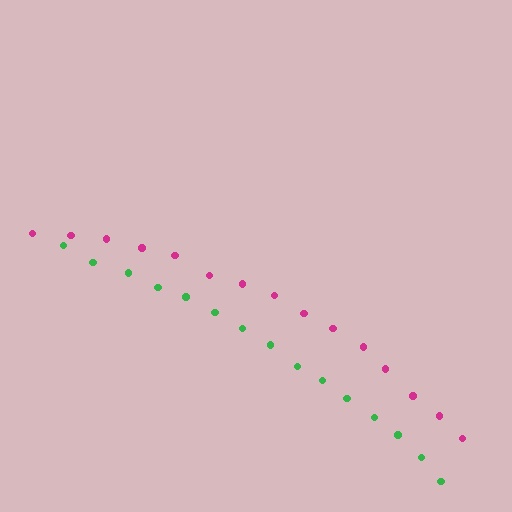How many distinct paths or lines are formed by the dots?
There are 2 distinct paths.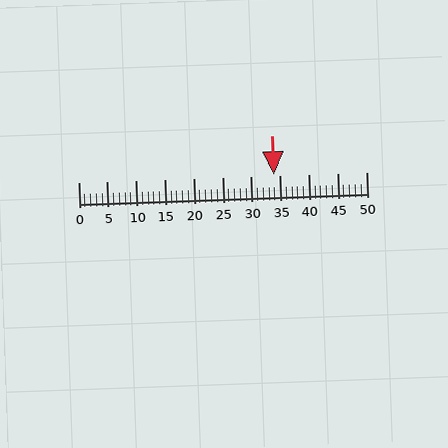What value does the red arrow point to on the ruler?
The red arrow points to approximately 34.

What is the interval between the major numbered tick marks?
The major tick marks are spaced 5 units apart.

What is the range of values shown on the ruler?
The ruler shows values from 0 to 50.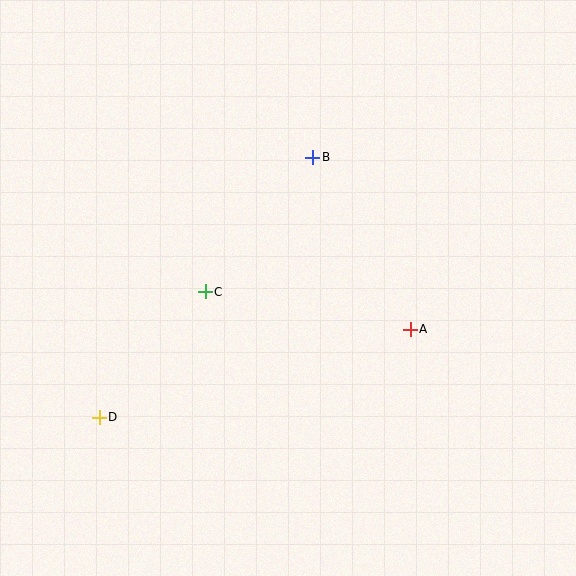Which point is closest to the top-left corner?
Point B is closest to the top-left corner.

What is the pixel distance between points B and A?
The distance between B and A is 198 pixels.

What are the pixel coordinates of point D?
Point D is at (99, 417).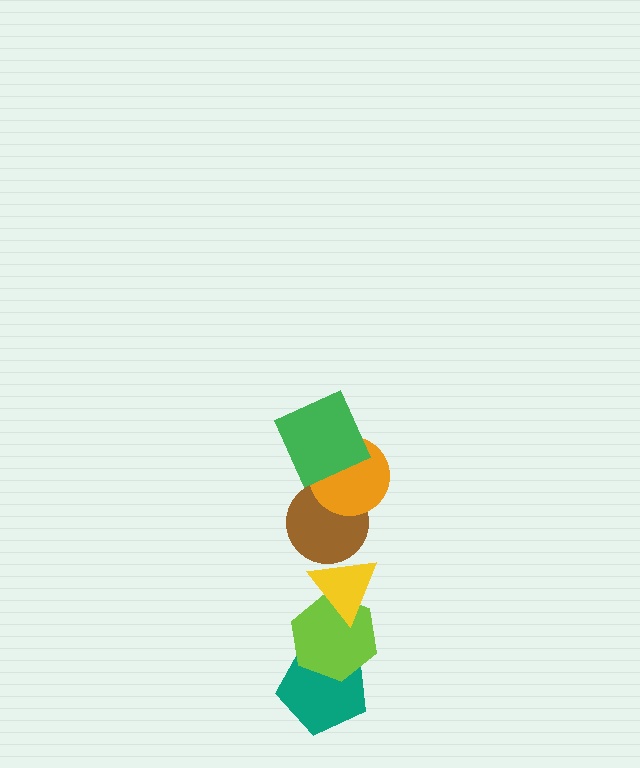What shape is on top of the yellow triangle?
The brown circle is on top of the yellow triangle.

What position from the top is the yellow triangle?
The yellow triangle is 4th from the top.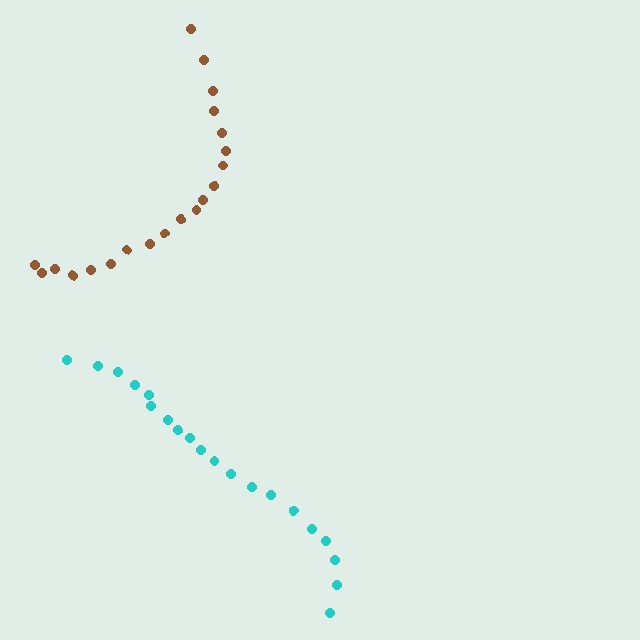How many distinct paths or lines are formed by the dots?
There are 2 distinct paths.